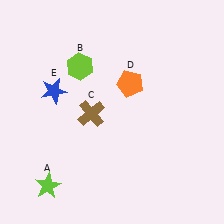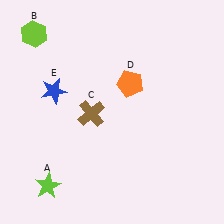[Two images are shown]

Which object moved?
The lime hexagon (B) moved left.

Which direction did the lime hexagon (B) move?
The lime hexagon (B) moved left.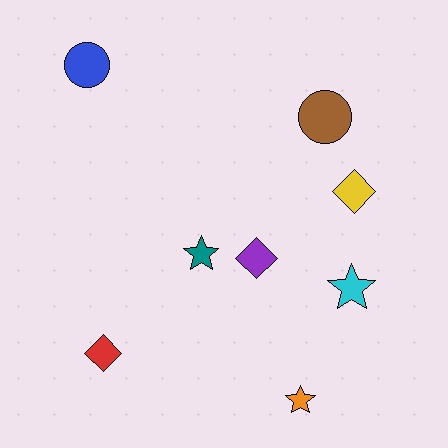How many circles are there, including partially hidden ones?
There are 2 circles.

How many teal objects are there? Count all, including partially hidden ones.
There is 1 teal object.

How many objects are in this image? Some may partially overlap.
There are 8 objects.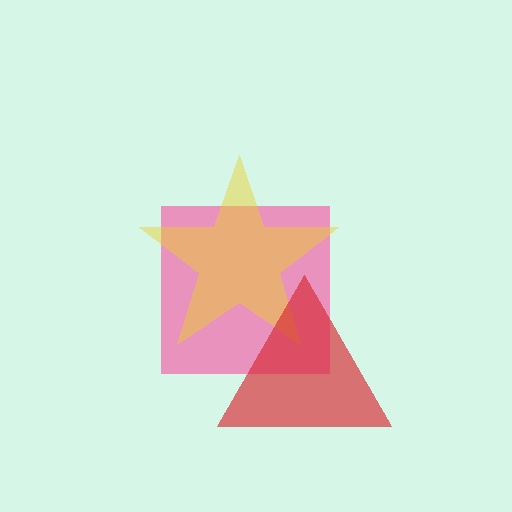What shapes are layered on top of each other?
The layered shapes are: a pink square, a yellow star, a red triangle.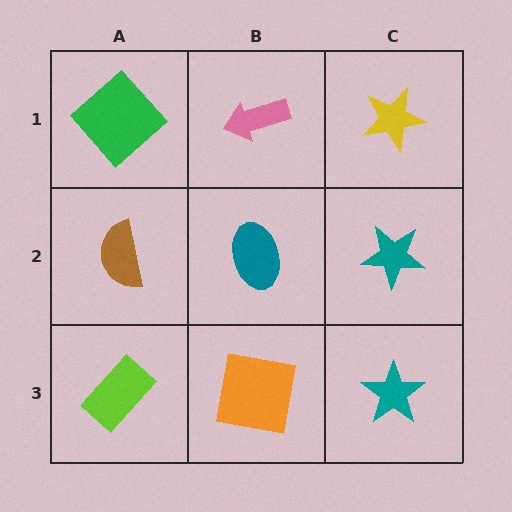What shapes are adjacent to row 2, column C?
A yellow star (row 1, column C), a teal star (row 3, column C), a teal ellipse (row 2, column B).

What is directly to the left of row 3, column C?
An orange square.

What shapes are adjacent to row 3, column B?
A teal ellipse (row 2, column B), a lime rectangle (row 3, column A), a teal star (row 3, column C).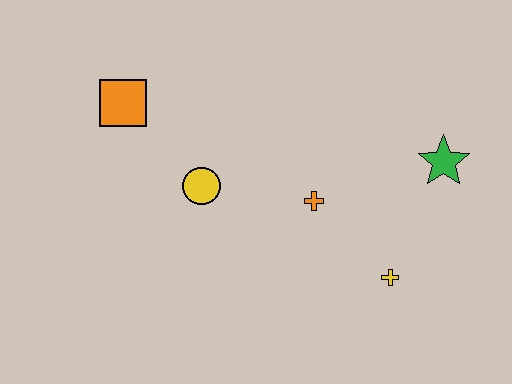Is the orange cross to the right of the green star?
No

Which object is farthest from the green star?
The orange square is farthest from the green star.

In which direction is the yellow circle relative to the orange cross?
The yellow circle is to the left of the orange cross.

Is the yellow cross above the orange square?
No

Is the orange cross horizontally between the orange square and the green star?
Yes